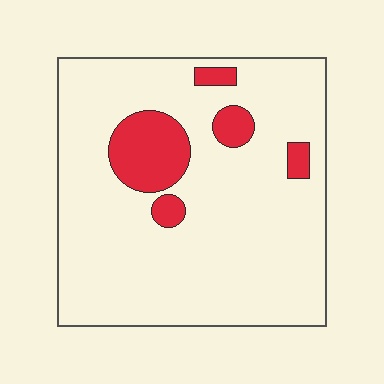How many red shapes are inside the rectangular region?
5.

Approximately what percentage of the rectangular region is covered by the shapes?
Approximately 15%.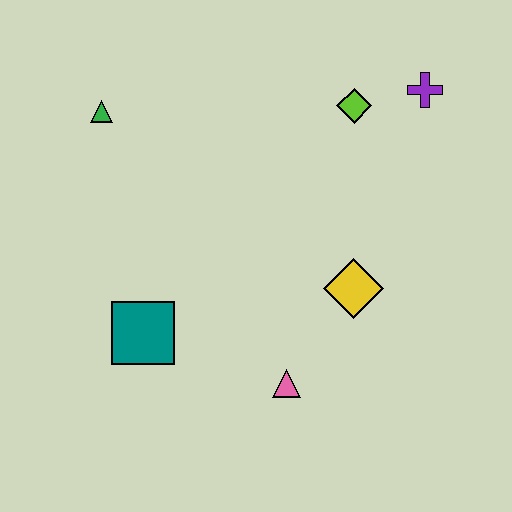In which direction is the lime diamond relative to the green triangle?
The lime diamond is to the right of the green triangle.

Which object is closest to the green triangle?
The teal square is closest to the green triangle.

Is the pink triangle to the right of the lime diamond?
No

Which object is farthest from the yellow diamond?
The green triangle is farthest from the yellow diamond.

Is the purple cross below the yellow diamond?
No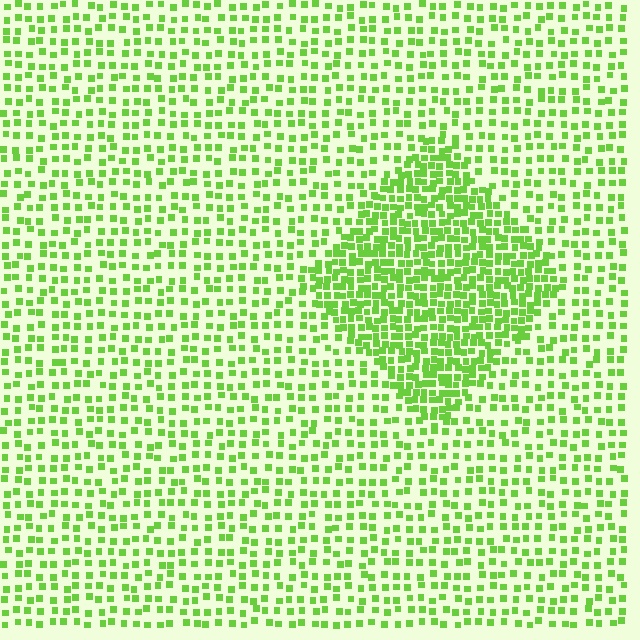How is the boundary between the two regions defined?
The boundary is defined by a change in element density (approximately 2.1x ratio). All elements are the same color, size, and shape.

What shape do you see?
I see a diamond.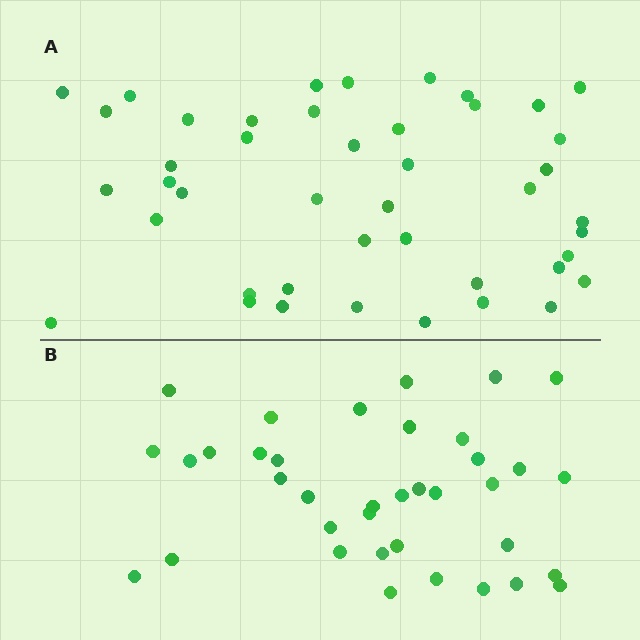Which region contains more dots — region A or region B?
Region A (the top region) has more dots.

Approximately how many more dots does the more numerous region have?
Region A has roughly 8 or so more dots than region B.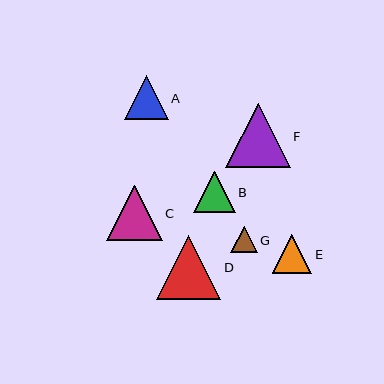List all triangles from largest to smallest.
From largest to smallest: F, D, C, A, B, E, G.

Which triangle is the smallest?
Triangle G is the smallest with a size of approximately 26 pixels.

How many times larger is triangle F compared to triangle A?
Triangle F is approximately 1.5 times the size of triangle A.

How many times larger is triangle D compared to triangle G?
Triangle D is approximately 2.4 times the size of triangle G.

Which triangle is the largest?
Triangle F is the largest with a size of approximately 65 pixels.